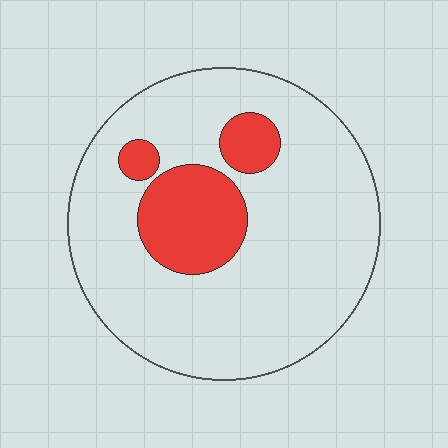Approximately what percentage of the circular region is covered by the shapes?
Approximately 20%.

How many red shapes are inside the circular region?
3.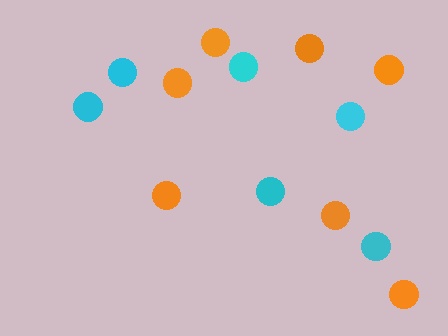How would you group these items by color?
There are 2 groups: one group of orange circles (7) and one group of cyan circles (6).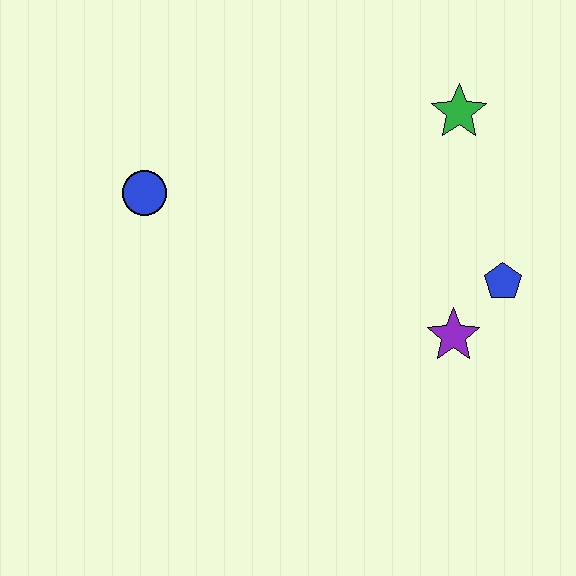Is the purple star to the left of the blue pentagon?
Yes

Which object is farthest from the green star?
The blue circle is farthest from the green star.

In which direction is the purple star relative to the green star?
The purple star is below the green star.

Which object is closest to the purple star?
The blue pentagon is closest to the purple star.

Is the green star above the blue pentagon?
Yes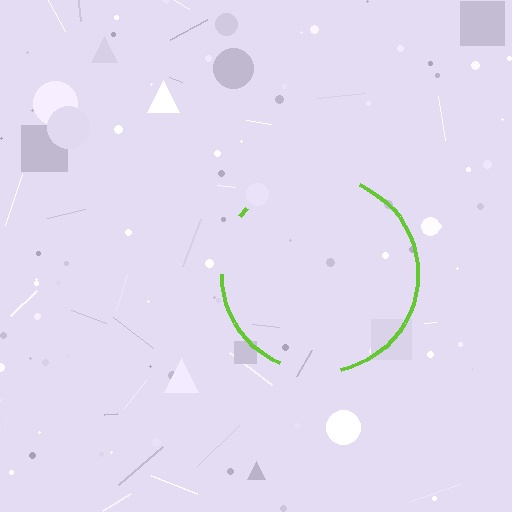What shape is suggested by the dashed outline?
The dashed outline suggests a circle.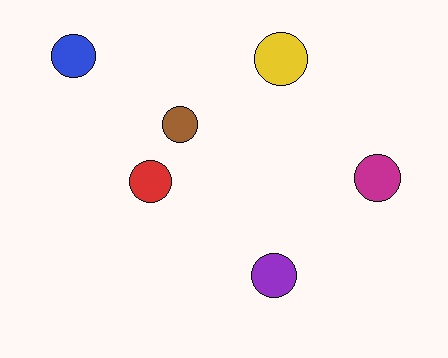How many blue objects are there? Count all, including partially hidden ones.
There is 1 blue object.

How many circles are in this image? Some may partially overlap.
There are 6 circles.